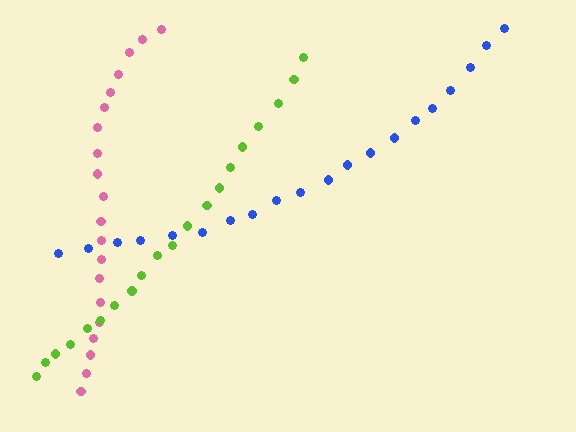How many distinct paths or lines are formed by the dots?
There are 3 distinct paths.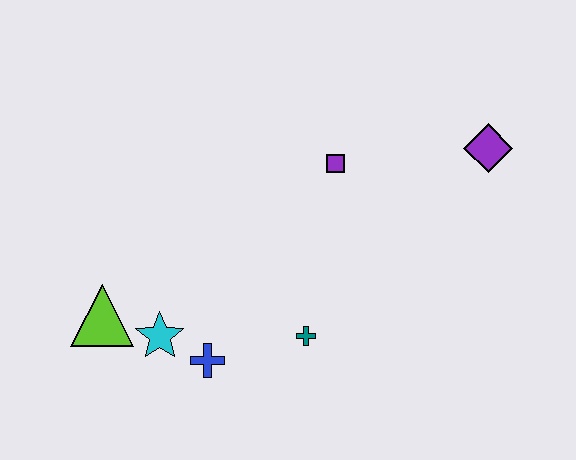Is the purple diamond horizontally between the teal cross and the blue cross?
No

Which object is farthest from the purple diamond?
The lime triangle is farthest from the purple diamond.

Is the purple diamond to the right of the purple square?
Yes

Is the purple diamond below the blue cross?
No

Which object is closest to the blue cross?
The cyan star is closest to the blue cross.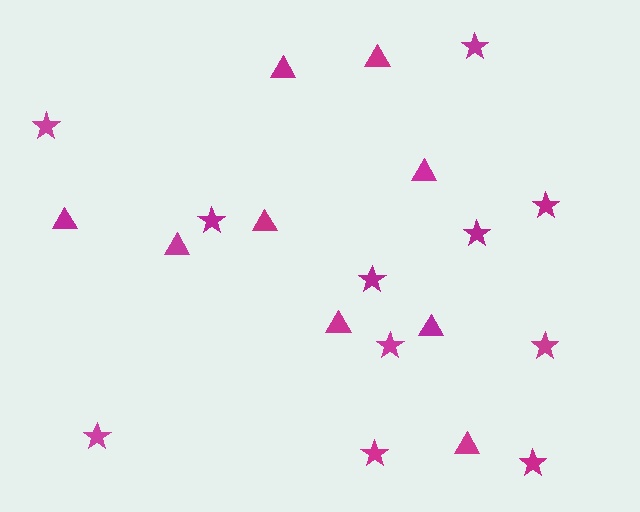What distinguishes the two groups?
There are 2 groups: one group of triangles (9) and one group of stars (11).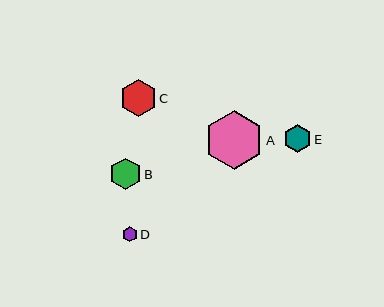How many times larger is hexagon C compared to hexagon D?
Hexagon C is approximately 2.4 times the size of hexagon D.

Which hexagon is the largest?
Hexagon A is the largest with a size of approximately 59 pixels.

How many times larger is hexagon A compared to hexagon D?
Hexagon A is approximately 3.9 times the size of hexagon D.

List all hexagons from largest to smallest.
From largest to smallest: A, C, B, E, D.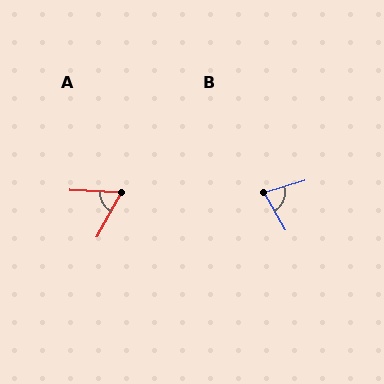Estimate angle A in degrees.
Approximately 64 degrees.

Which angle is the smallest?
A, at approximately 64 degrees.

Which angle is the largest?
B, at approximately 77 degrees.